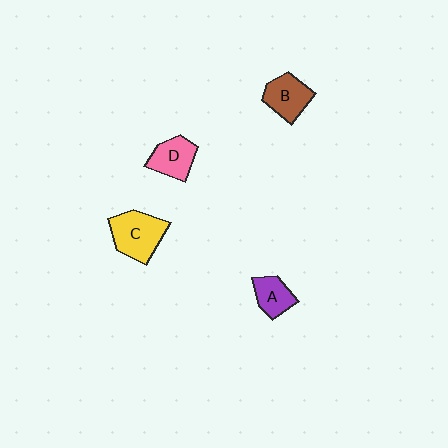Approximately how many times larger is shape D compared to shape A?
Approximately 1.2 times.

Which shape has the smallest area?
Shape A (purple).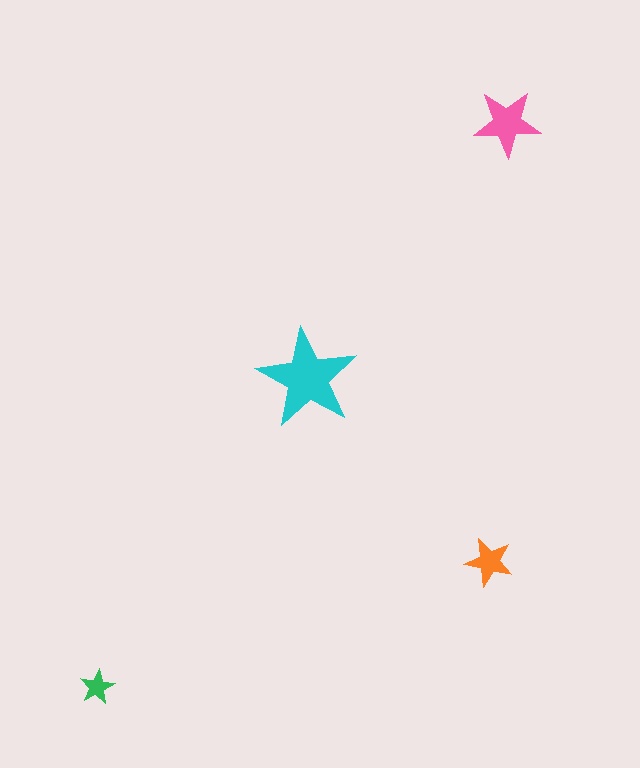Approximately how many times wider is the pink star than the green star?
About 2 times wider.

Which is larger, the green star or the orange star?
The orange one.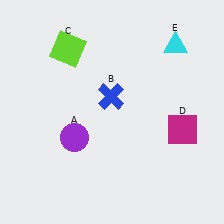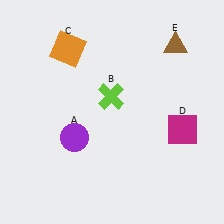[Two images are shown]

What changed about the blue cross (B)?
In Image 1, B is blue. In Image 2, it changed to lime.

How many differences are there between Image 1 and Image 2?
There are 3 differences between the two images.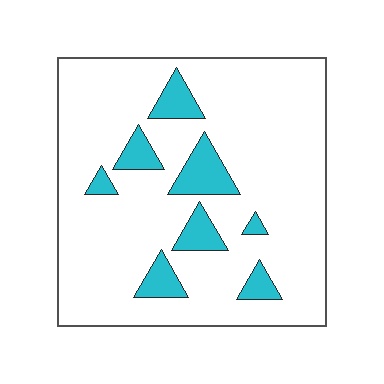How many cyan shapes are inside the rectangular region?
8.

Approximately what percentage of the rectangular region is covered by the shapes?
Approximately 15%.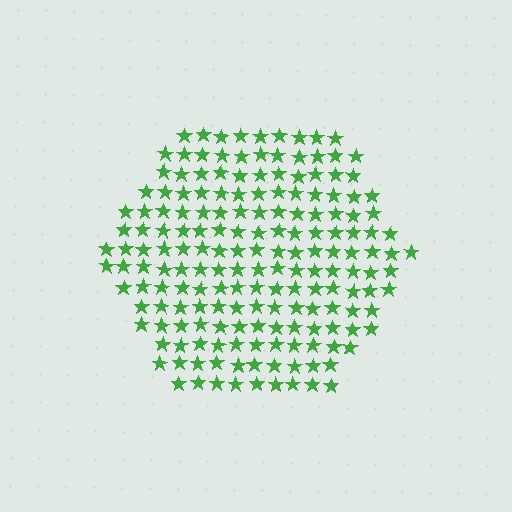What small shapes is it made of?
It is made of small stars.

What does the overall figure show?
The overall figure shows a hexagon.